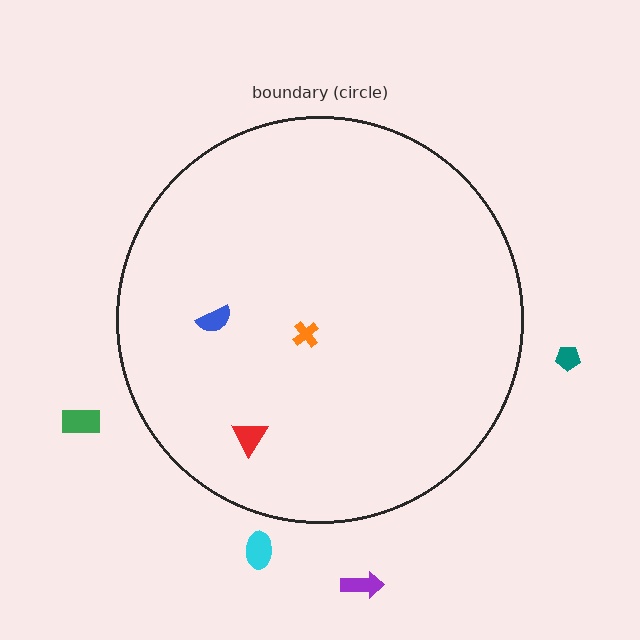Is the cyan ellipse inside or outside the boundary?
Outside.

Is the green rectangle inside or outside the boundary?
Outside.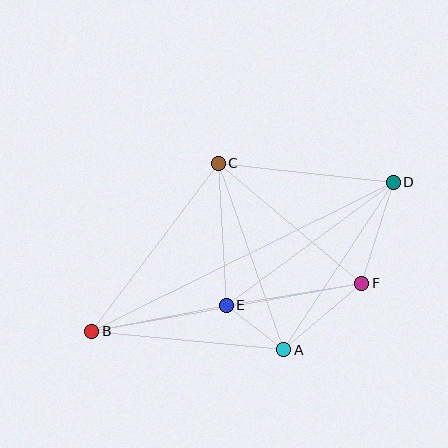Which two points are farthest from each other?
Points B and D are farthest from each other.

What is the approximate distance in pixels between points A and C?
The distance between A and C is approximately 198 pixels.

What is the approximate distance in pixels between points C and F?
The distance between C and F is approximately 187 pixels.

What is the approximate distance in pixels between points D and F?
The distance between D and F is approximately 105 pixels.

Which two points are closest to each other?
Points A and E are closest to each other.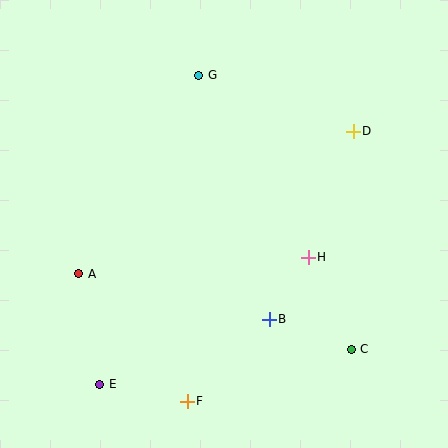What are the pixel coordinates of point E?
Point E is at (100, 384).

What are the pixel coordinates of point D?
Point D is at (353, 131).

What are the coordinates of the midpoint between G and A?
The midpoint between G and A is at (139, 175).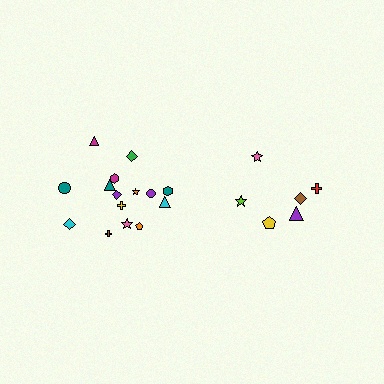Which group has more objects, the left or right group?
The left group.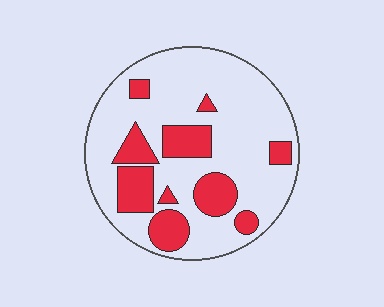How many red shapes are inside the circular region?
10.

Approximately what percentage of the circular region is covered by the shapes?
Approximately 25%.